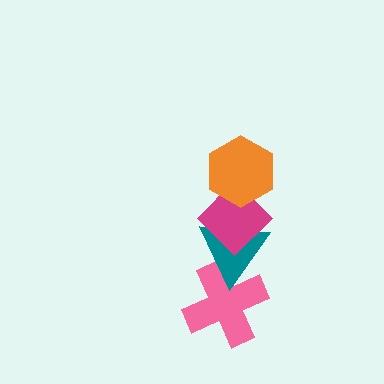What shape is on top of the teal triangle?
The magenta diamond is on top of the teal triangle.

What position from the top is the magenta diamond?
The magenta diamond is 2nd from the top.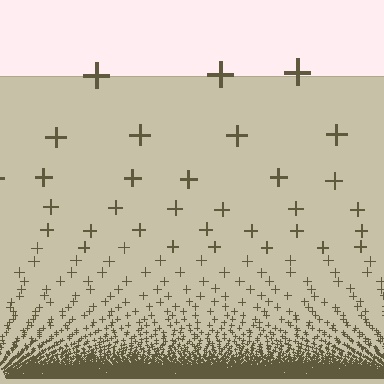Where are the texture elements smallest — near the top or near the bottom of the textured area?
Near the bottom.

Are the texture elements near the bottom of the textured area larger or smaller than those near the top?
Smaller. The gradient is inverted — elements near the bottom are smaller and denser.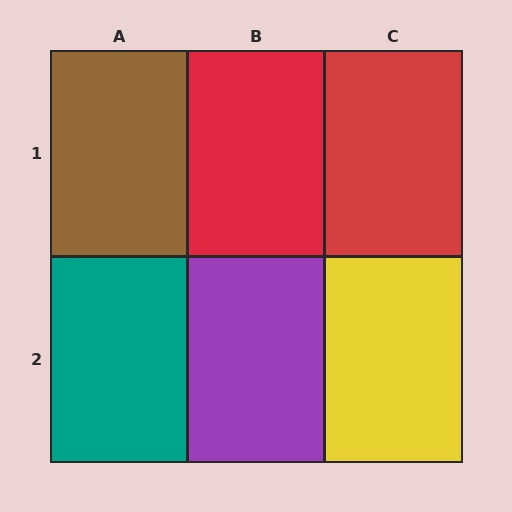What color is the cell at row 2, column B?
Purple.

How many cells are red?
2 cells are red.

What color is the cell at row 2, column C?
Yellow.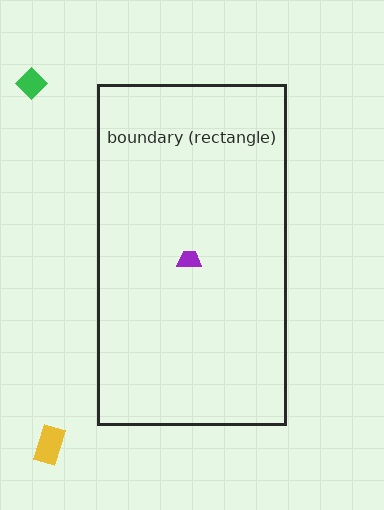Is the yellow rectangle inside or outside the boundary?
Outside.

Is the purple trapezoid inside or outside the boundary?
Inside.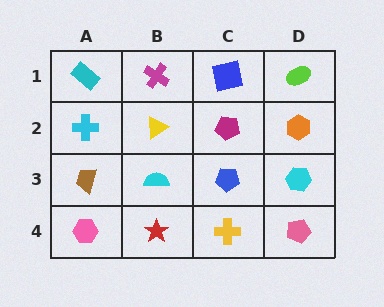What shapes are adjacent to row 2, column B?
A magenta cross (row 1, column B), a cyan semicircle (row 3, column B), a cyan cross (row 2, column A), a magenta pentagon (row 2, column C).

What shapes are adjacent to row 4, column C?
A blue pentagon (row 3, column C), a red star (row 4, column B), a pink pentagon (row 4, column D).